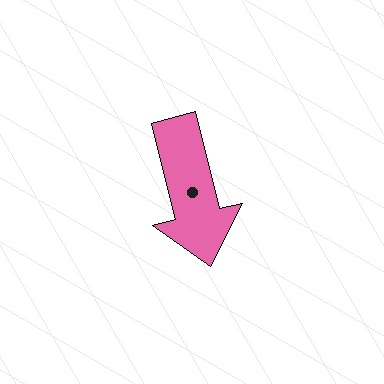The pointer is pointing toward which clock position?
Roughly 6 o'clock.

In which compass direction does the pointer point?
South.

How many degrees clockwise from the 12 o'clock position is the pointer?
Approximately 166 degrees.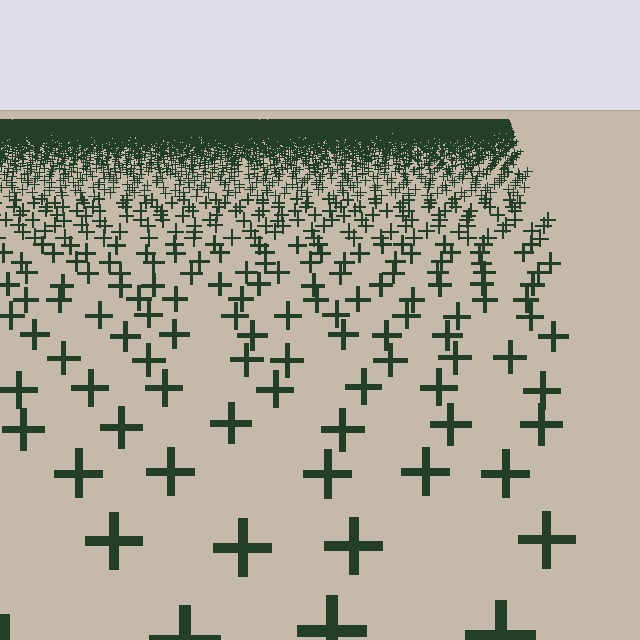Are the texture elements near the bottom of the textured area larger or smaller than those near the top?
Larger. Near the bottom, elements are closer to the viewer and appear at a bigger on-screen size.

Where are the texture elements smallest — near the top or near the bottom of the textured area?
Near the top.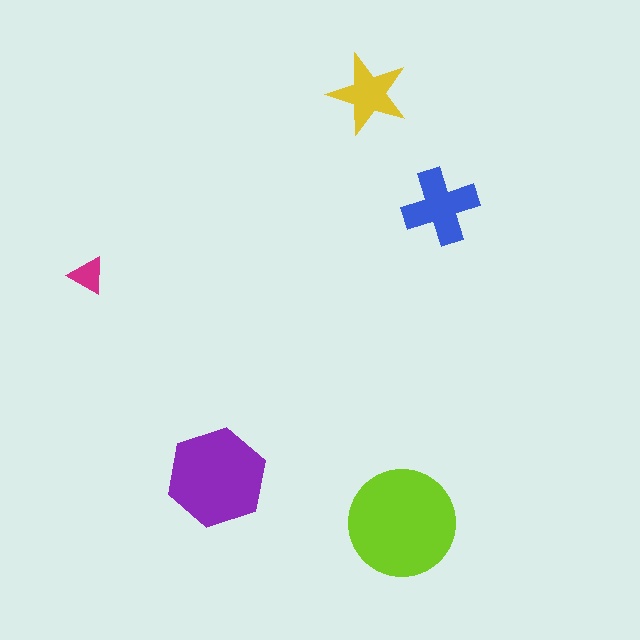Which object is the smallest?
The magenta triangle.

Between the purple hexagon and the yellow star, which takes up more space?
The purple hexagon.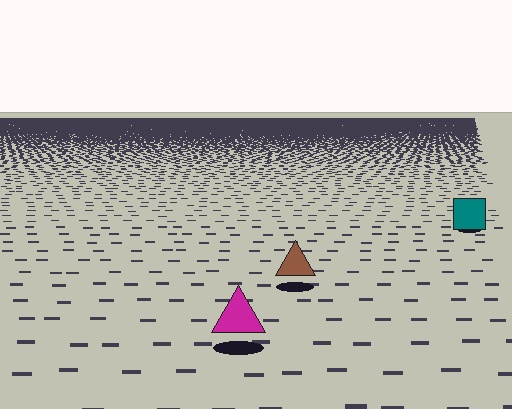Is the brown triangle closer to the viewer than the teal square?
Yes. The brown triangle is closer — you can tell from the texture gradient: the ground texture is coarser near it.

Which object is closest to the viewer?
The magenta triangle is closest. The texture marks near it are larger and more spread out.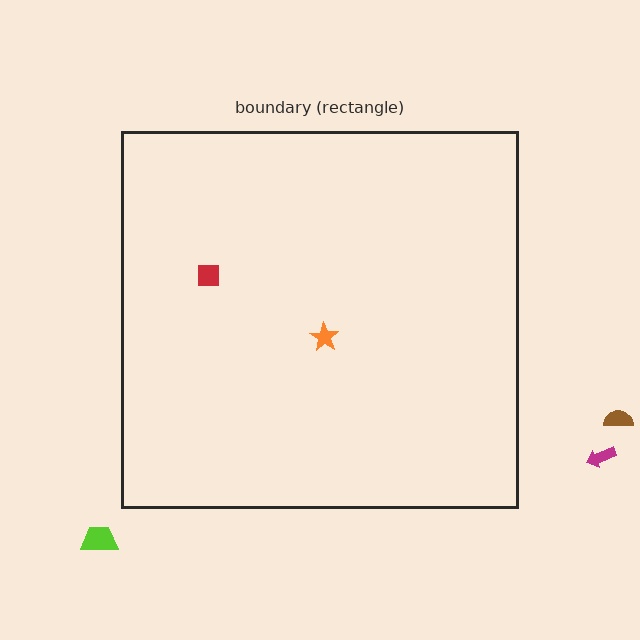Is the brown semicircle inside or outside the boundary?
Outside.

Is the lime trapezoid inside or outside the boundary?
Outside.